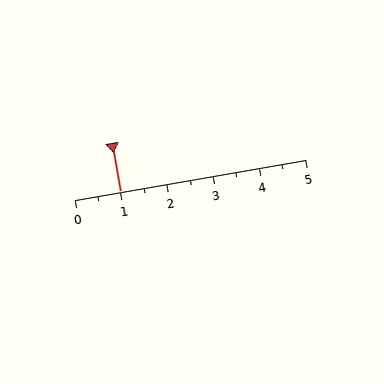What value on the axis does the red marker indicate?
The marker indicates approximately 1.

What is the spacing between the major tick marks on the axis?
The major ticks are spaced 1 apart.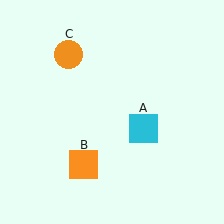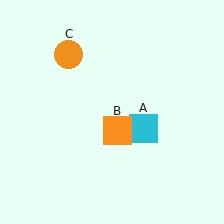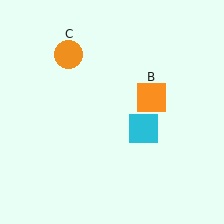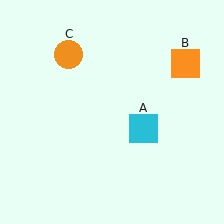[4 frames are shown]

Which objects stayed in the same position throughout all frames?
Cyan square (object A) and orange circle (object C) remained stationary.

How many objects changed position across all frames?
1 object changed position: orange square (object B).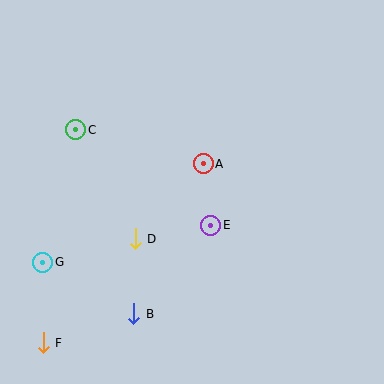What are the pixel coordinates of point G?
Point G is at (43, 262).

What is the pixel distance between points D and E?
The distance between D and E is 77 pixels.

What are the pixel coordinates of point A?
Point A is at (203, 164).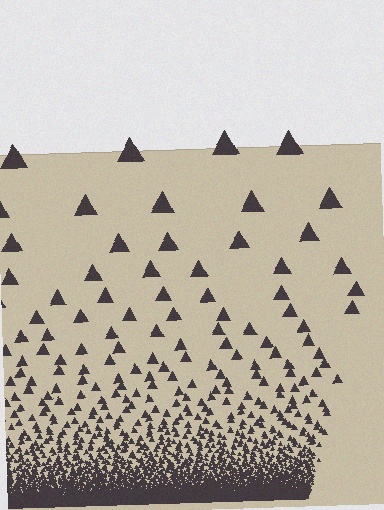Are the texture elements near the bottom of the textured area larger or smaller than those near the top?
Smaller. The gradient is inverted — elements near the bottom are smaller and denser.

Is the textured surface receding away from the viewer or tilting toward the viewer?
The surface appears to tilt toward the viewer. Texture elements get larger and sparser toward the top.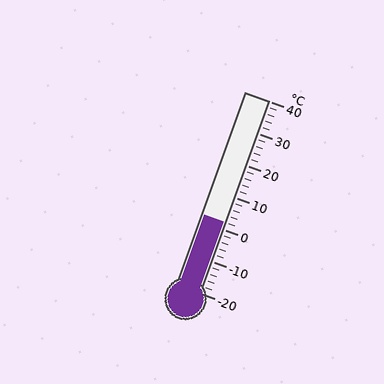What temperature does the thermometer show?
The thermometer shows approximately 2°C.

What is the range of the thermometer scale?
The thermometer scale ranges from -20°C to 40°C.